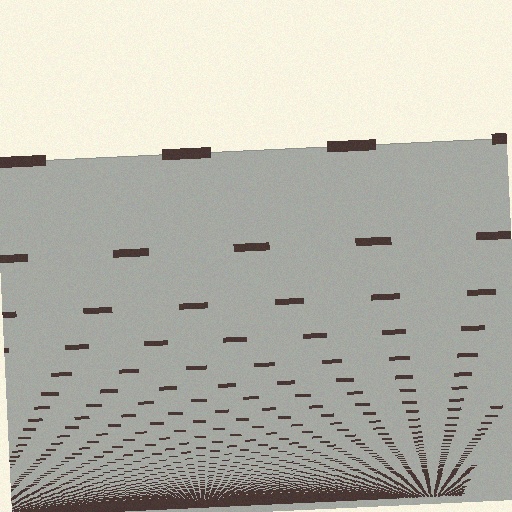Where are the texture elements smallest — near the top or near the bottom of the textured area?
Near the bottom.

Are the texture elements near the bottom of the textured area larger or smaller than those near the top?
Smaller. The gradient is inverted — elements near the bottom are smaller and denser.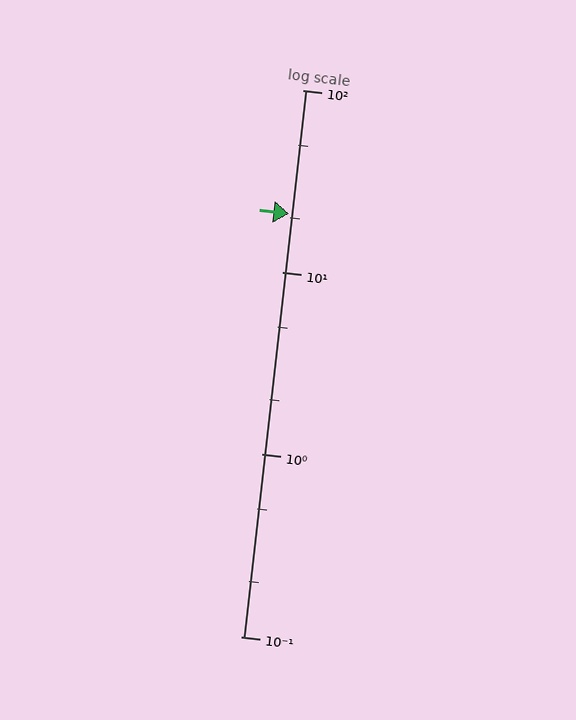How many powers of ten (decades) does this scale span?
The scale spans 3 decades, from 0.1 to 100.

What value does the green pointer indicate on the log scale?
The pointer indicates approximately 21.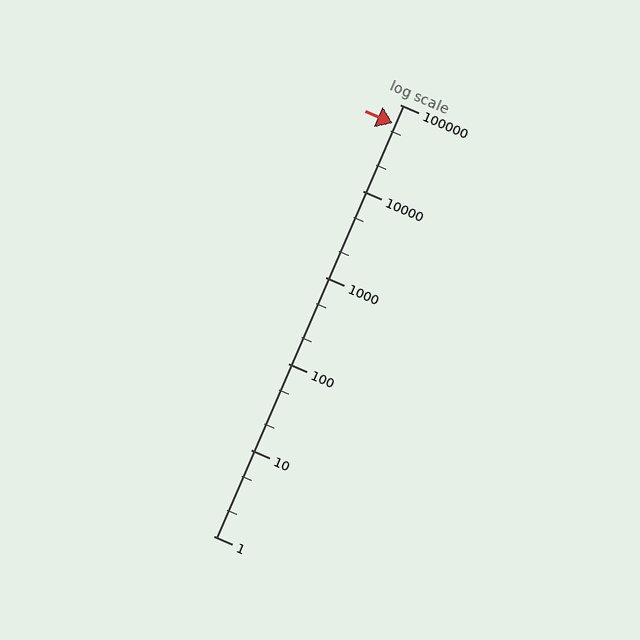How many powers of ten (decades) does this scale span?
The scale spans 5 decades, from 1 to 100000.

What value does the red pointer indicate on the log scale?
The pointer indicates approximately 61000.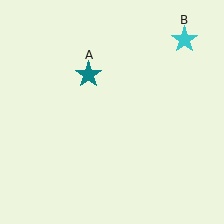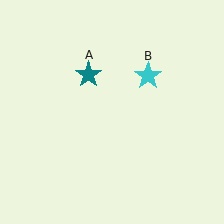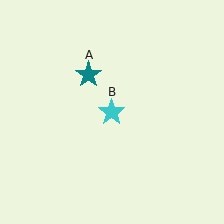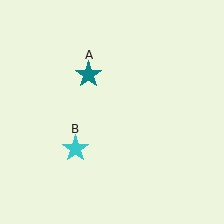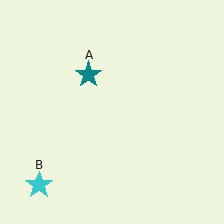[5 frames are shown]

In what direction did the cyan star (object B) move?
The cyan star (object B) moved down and to the left.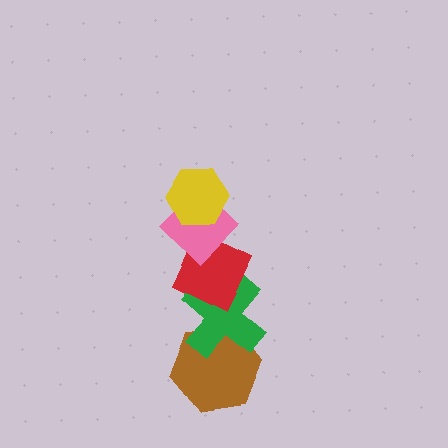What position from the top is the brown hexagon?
The brown hexagon is 5th from the top.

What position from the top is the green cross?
The green cross is 4th from the top.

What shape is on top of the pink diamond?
The yellow hexagon is on top of the pink diamond.